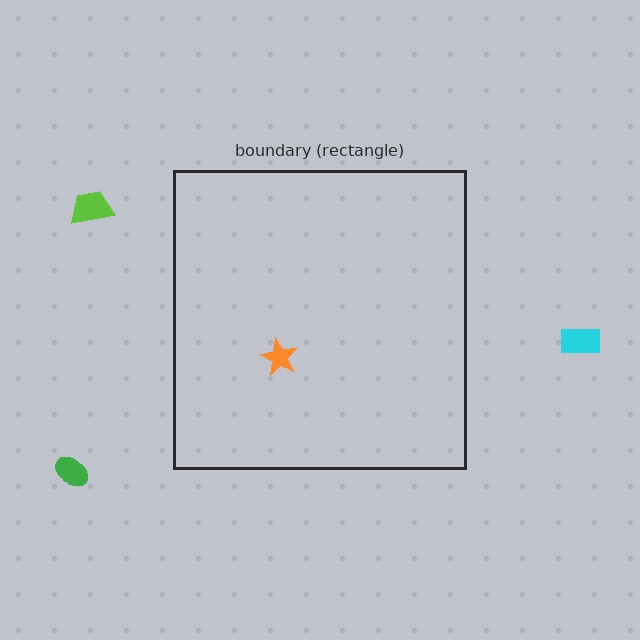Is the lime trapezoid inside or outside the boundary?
Outside.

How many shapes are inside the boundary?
1 inside, 3 outside.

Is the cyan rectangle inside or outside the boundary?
Outside.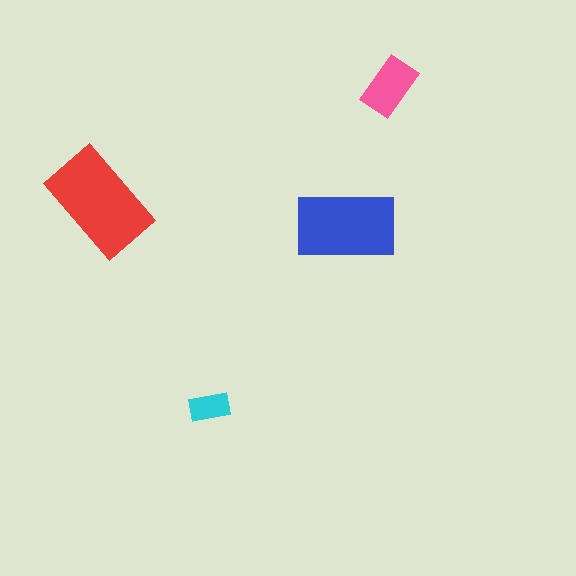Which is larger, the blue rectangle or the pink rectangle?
The blue one.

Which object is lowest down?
The cyan rectangle is bottommost.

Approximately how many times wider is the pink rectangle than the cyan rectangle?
About 1.5 times wider.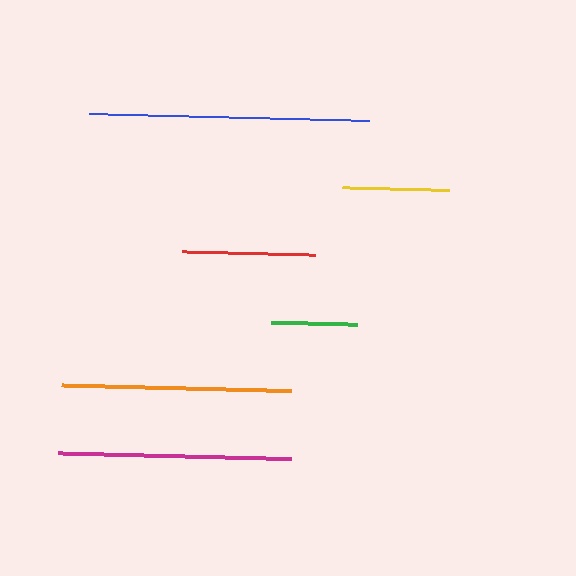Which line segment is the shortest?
The green line is the shortest at approximately 86 pixels.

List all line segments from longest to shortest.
From longest to shortest: blue, magenta, orange, red, yellow, green.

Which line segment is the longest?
The blue line is the longest at approximately 280 pixels.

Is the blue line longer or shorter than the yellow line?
The blue line is longer than the yellow line.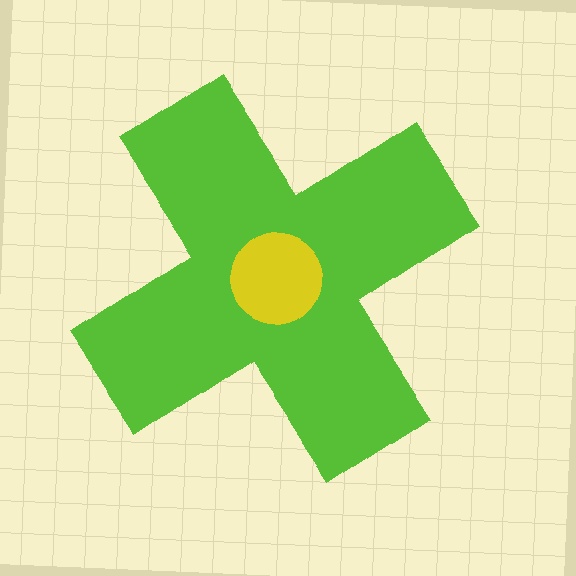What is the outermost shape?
The lime cross.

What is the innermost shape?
The yellow circle.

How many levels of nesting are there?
2.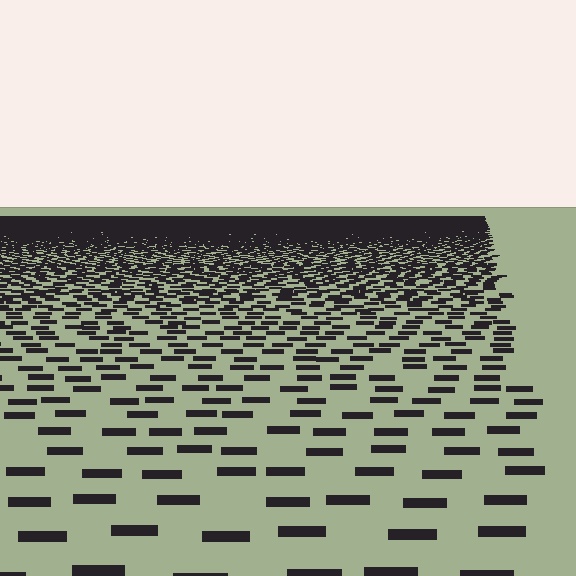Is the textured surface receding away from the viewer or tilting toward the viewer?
The surface is receding away from the viewer. Texture elements get smaller and denser toward the top.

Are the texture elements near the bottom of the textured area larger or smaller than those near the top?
Larger. Near the bottom, elements are closer to the viewer and appear at a bigger on-screen size.